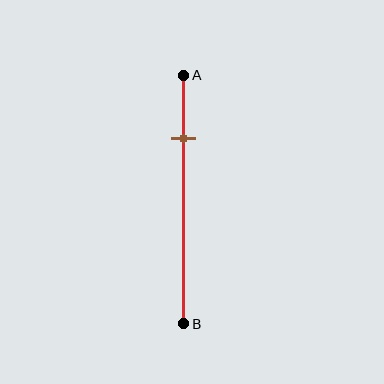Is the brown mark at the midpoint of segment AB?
No, the mark is at about 25% from A, not at the 50% midpoint.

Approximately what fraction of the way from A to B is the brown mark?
The brown mark is approximately 25% of the way from A to B.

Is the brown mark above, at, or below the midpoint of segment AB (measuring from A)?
The brown mark is above the midpoint of segment AB.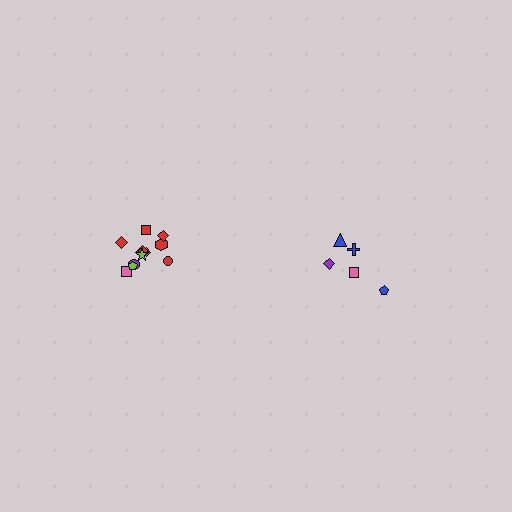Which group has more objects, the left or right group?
The left group.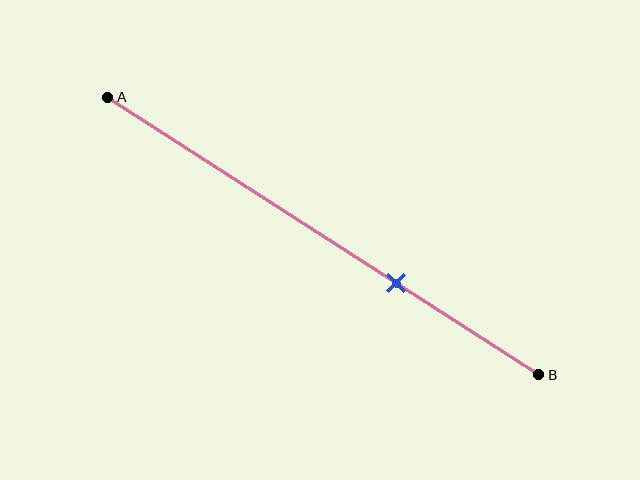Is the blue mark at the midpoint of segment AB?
No, the mark is at about 65% from A, not at the 50% midpoint.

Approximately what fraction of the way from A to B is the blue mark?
The blue mark is approximately 65% of the way from A to B.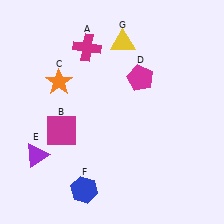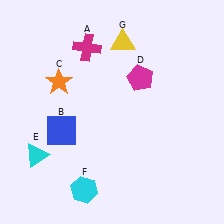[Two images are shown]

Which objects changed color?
B changed from magenta to blue. E changed from purple to cyan. F changed from blue to cyan.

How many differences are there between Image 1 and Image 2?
There are 3 differences between the two images.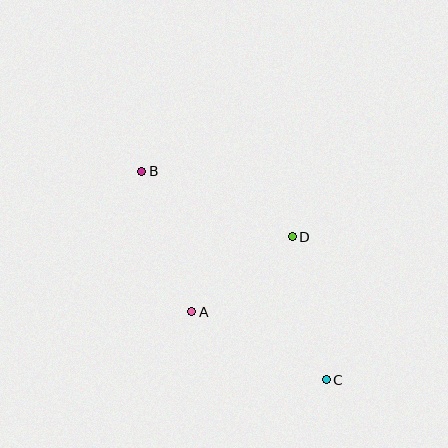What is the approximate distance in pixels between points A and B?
The distance between A and B is approximately 149 pixels.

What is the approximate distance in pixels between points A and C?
The distance between A and C is approximately 150 pixels.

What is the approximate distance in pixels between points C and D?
The distance between C and D is approximately 147 pixels.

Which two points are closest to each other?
Points A and D are closest to each other.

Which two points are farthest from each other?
Points B and C are farthest from each other.